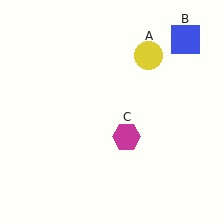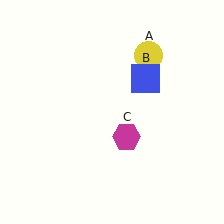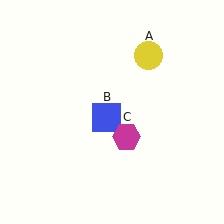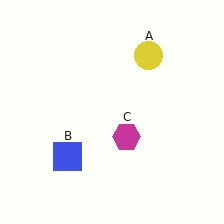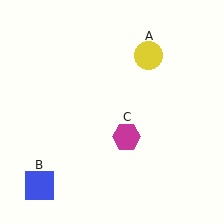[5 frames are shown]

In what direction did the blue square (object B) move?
The blue square (object B) moved down and to the left.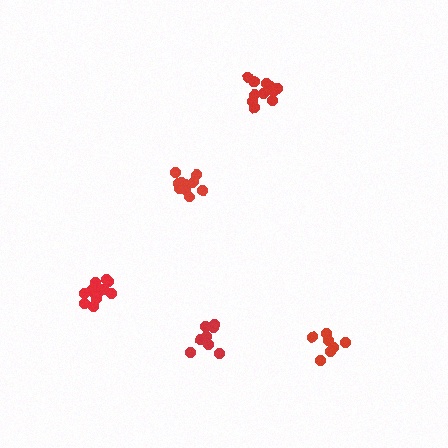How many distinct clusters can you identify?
There are 5 distinct clusters.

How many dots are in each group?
Group 1: 13 dots, Group 2: 13 dots, Group 3: 10 dots, Group 4: 7 dots, Group 5: 8 dots (51 total).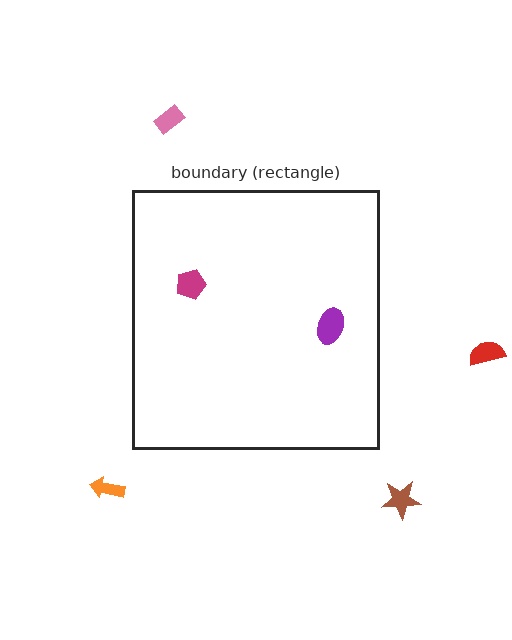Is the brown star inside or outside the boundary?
Outside.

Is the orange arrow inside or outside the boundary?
Outside.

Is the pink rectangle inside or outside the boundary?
Outside.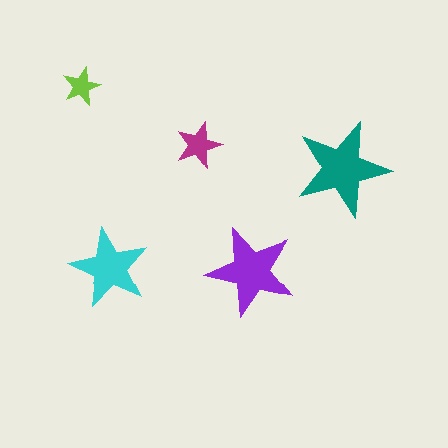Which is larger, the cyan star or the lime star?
The cyan one.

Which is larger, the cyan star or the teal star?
The teal one.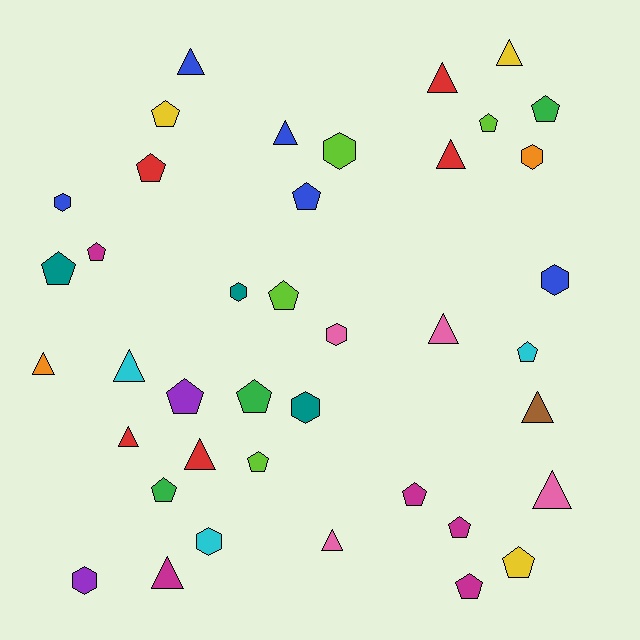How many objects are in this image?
There are 40 objects.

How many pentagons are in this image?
There are 17 pentagons.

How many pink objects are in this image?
There are 4 pink objects.